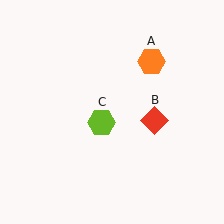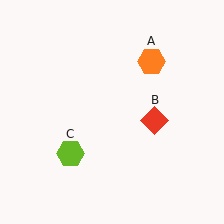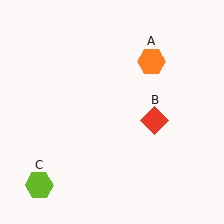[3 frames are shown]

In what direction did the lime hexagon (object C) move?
The lime hexagon (object C) moved down and to the left.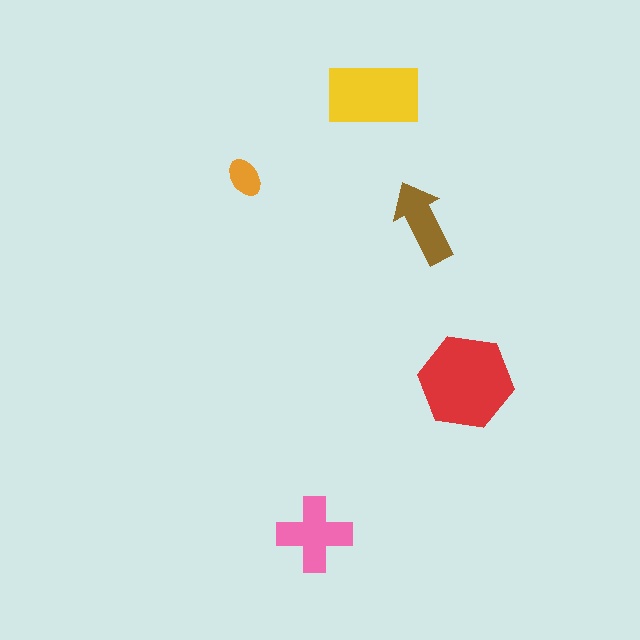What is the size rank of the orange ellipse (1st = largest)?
5th.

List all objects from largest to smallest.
The red hexagon, the yellow rectangle, the pink cross, the brown arrow, the orange ellipse.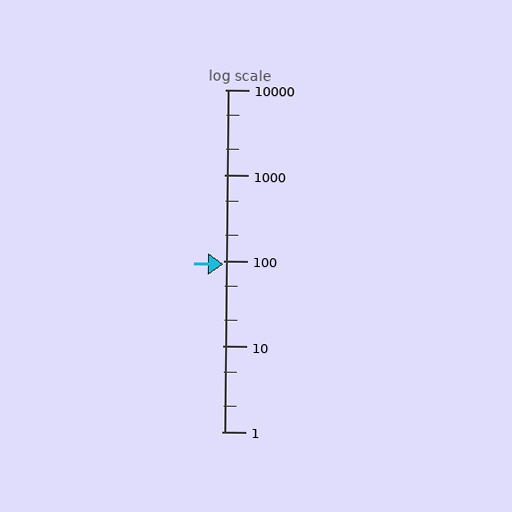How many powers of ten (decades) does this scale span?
The scale spans 4 decades, from 1 to 10000.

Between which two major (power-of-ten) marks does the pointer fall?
The pointer is between 10 and 100.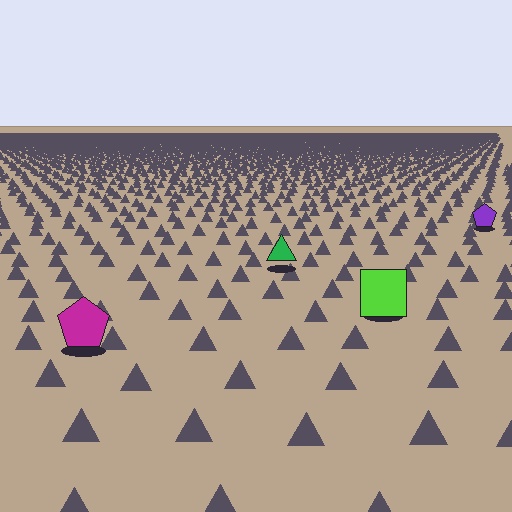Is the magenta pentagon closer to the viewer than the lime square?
Yes. The magenta pentagon is closer — you can tell from the texture gradient: the ground texture is coarser near it.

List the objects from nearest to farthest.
From nearest to farthest: the magenta pentagon, the lime square, the green triangle, the purple pentagon.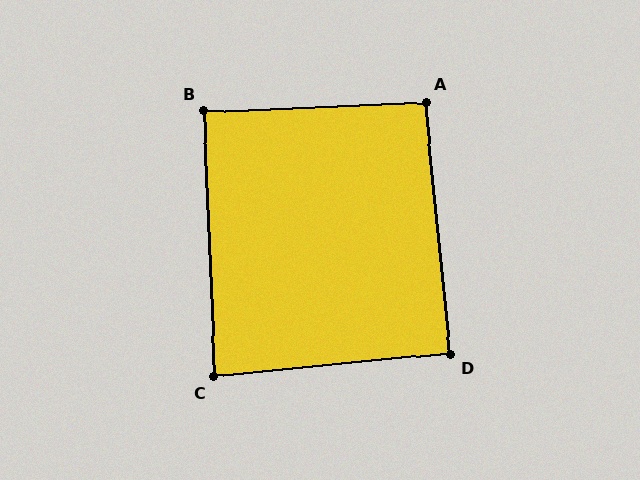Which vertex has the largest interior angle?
A, at approximately 93 degrees.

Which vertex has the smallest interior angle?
C, at approximately 87 degrees.